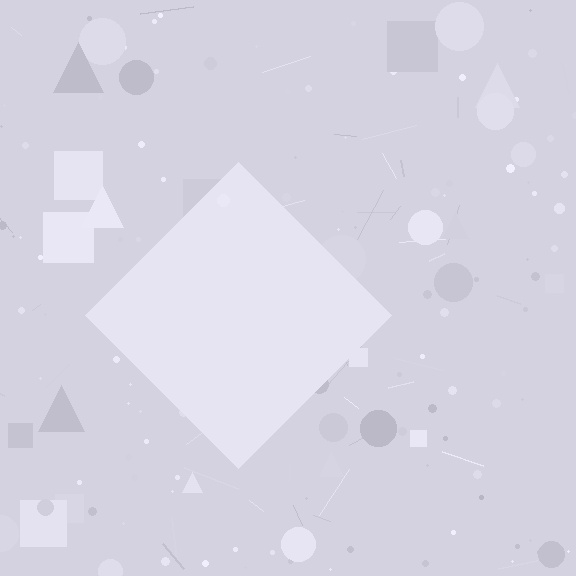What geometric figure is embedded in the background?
A diamond is embedded in the background.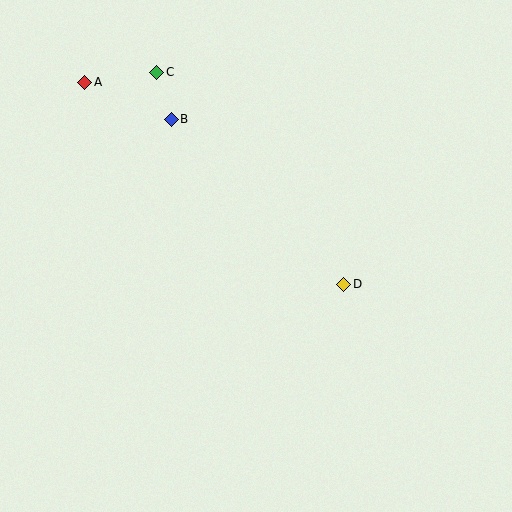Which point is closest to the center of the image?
Point D at (344, 284) is closest to the center.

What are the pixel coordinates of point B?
Point B is at (171, 119).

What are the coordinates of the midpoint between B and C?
The midpoint between B and C is at (164, 96).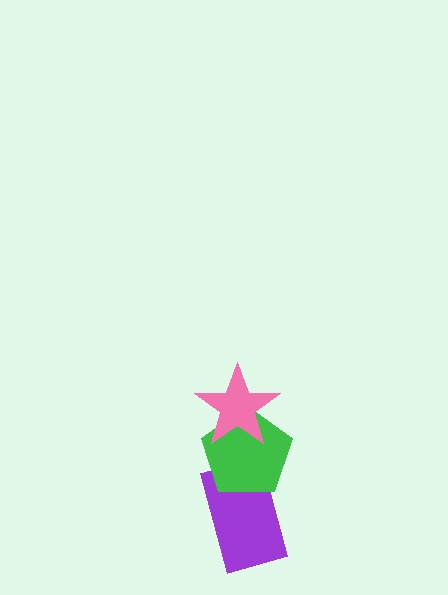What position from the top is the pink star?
The pink star is 1st from the top.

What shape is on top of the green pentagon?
The pink star is on top of the green pentagon.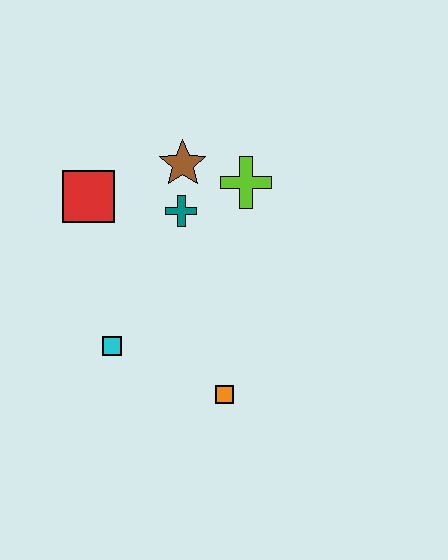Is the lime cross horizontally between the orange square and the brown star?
No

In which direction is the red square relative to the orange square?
The red square is above the orange square.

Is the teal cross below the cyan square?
No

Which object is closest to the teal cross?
The brown star is closest to the teal cross.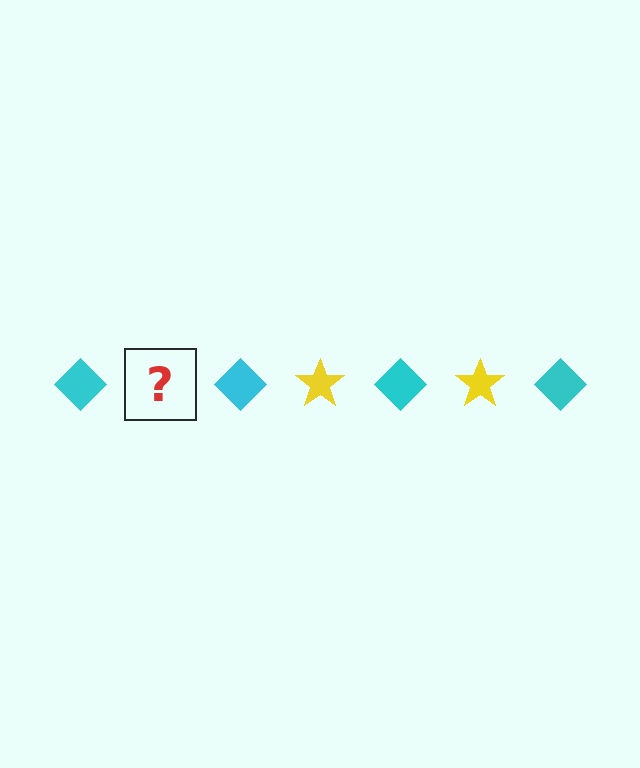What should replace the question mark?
The question mark should be replaced with a yellow star.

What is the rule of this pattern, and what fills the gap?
The rule is that the pattern alternates between cyan diamond and yellow star. The gap should be filled with a yellow star.